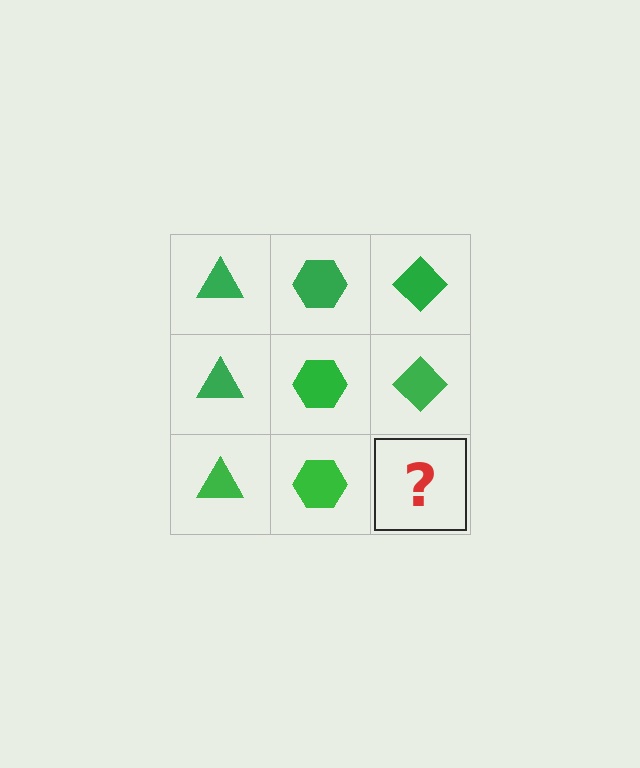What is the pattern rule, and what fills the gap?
The rule is that each column has a consistent shape. The gap should be filled with a green diamond.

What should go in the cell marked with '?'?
The missing cell should contain a green diamond.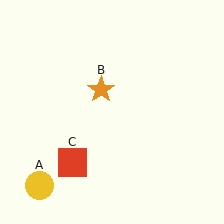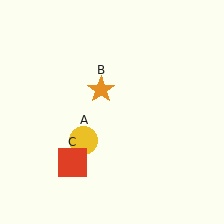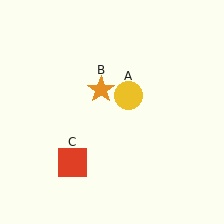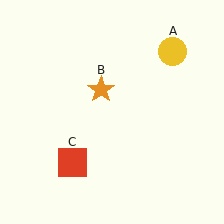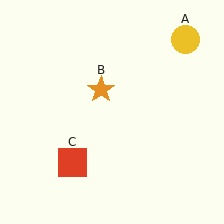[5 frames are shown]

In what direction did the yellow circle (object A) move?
The yellow circle (object A) moved up and to the right.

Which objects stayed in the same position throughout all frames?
Orange star (object B) and red square (object C) remained stationary.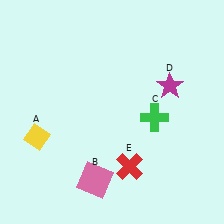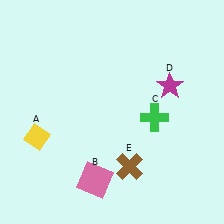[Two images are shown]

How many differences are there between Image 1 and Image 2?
There is 1 difference between the two images.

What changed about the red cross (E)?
In Image 1, E is red. In Image 2, it changed to brown.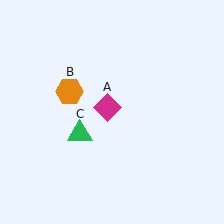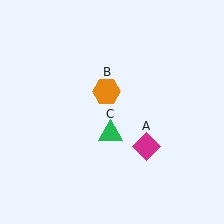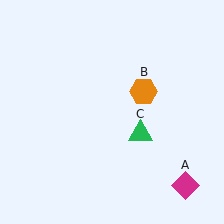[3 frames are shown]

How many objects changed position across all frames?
3 objects changed position: magenta diamond (object A), orange hexagon (object B), green triangle (object C).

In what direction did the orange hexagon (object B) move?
The orange hexagon (object B) moved right.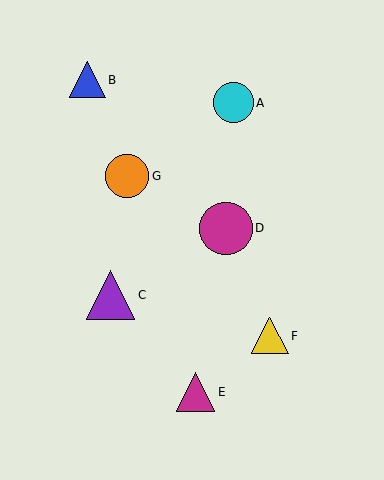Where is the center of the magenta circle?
The center of the magenta circle is at (226, 228).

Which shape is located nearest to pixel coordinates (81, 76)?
The blue triangle (labeled B) at (88, 80) is nearest to that location.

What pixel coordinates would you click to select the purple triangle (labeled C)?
Click at (111, 295) to select the purple triangle C.